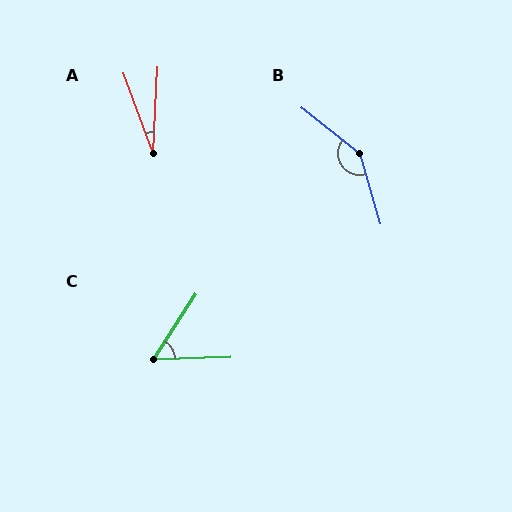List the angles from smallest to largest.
A (23°), C (55°), B (145°).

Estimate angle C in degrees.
Approximately 55 degrees.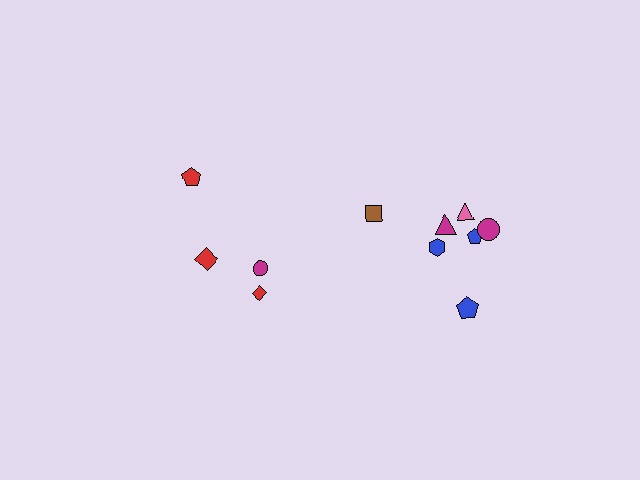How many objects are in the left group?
There are 4 objects.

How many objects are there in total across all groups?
There are 11 objects.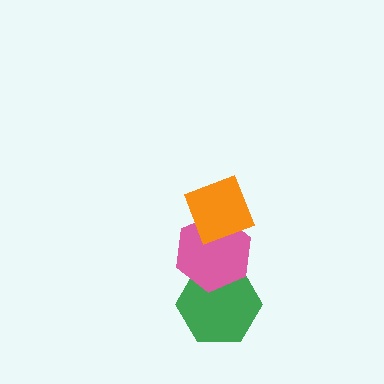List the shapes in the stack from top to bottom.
From top to bottom: the orange diamond, the pink hexagon, the green hexagon.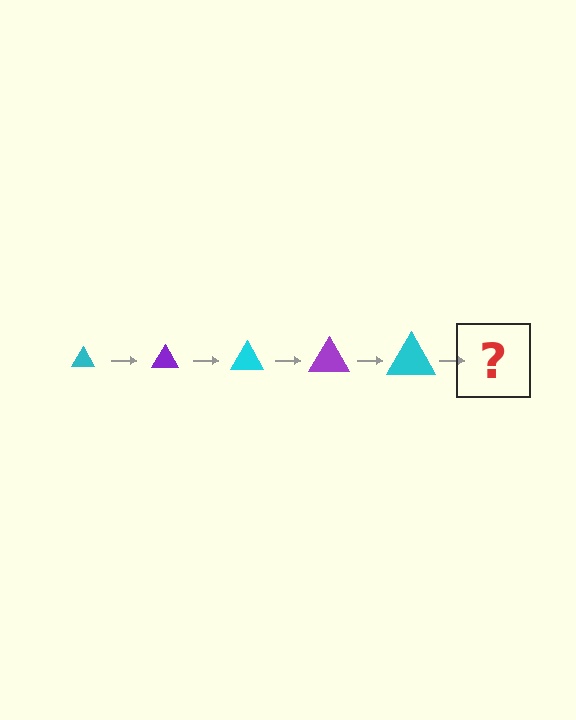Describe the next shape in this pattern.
It should be a purple triangle, larger than the previous one.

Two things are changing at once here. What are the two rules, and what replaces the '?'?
The two rules are that the triangle grows larger each step and the color cycles through cyan and purple. The '?' should be a purple triangle, larger than the previous one.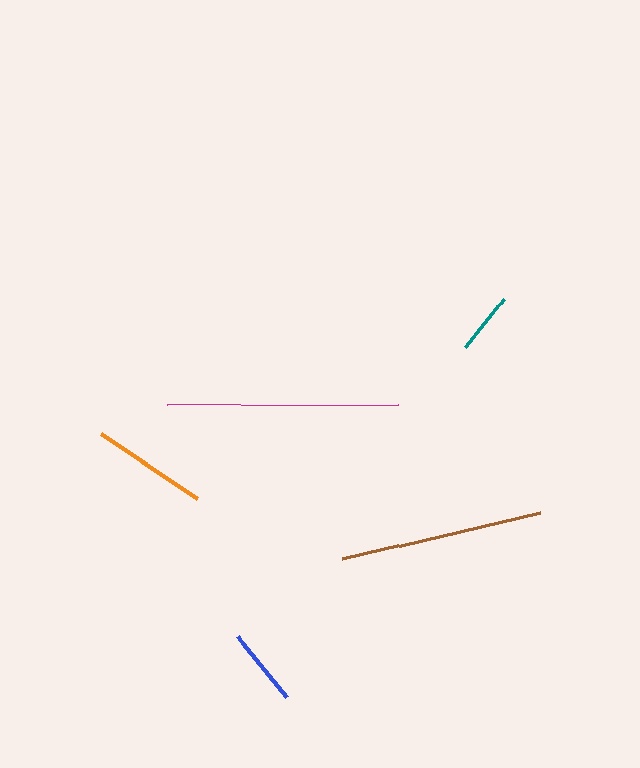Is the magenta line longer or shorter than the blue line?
The magenta line is longer than the blue line.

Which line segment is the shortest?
The teal line is the shortest at approximately 62 pixels.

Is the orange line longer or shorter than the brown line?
The brown line is longer than the orange line.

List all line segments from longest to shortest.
From longest to shortest: magenta, brown, orange, blue, teal.